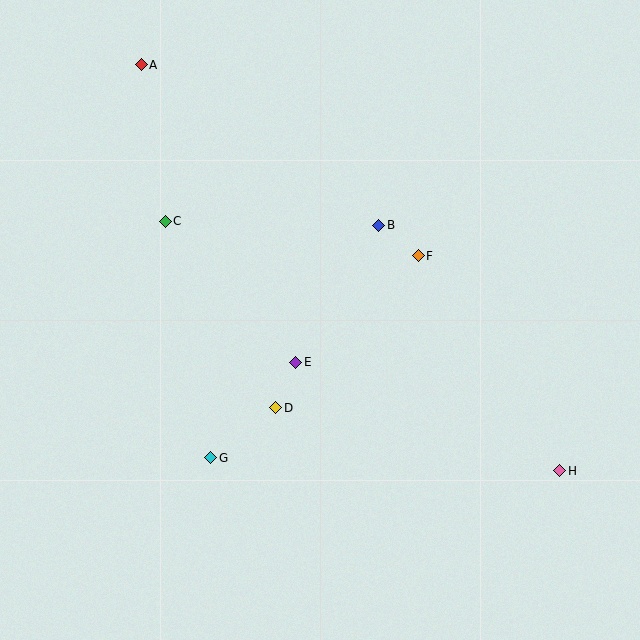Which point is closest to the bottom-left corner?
Point G is closest to the bottom-left corner.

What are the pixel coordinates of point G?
Point G is at (211, 458).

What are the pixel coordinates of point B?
Point B is at (379, 225).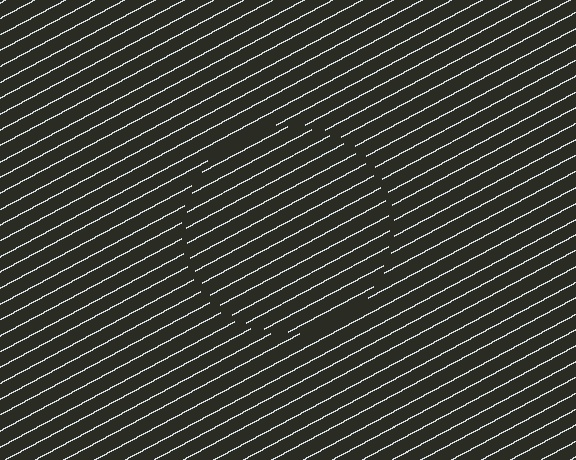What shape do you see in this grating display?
An illusory circle. The interior of the shape contains the same grating, shifted by half a period — the contour is defined by the phase discontinuity where line-ends from the inner and outer gratings abut.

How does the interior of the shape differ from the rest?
The interior of the shape contains the same grating, shifted by half a period — the contour is defined by the phase discontinuity where line-ends from the inner and outer gratings abut.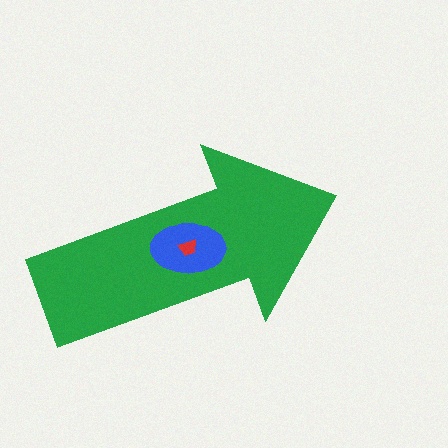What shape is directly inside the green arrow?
The blue ellipse.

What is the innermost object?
The red trapezoid.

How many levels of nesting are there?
3.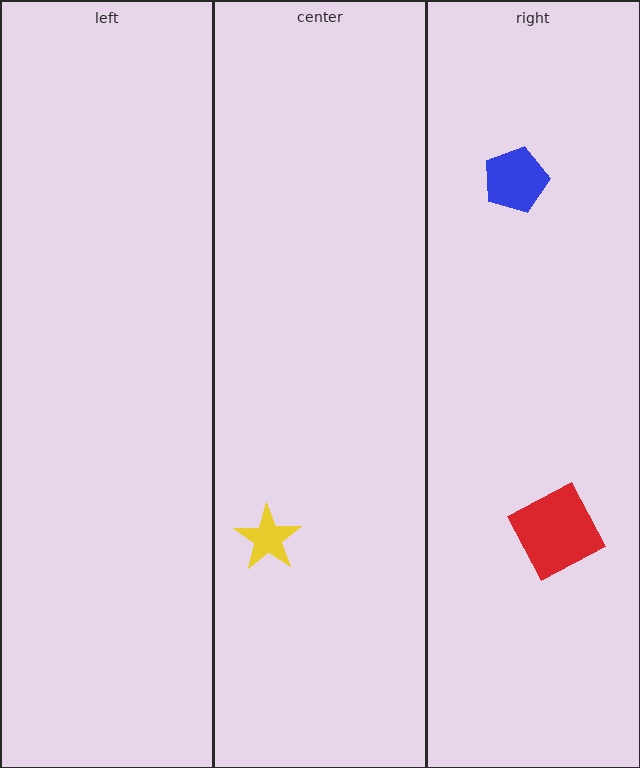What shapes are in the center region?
The yellow star.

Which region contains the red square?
The right region.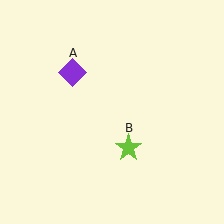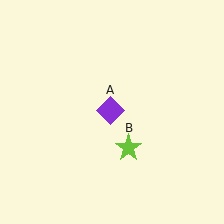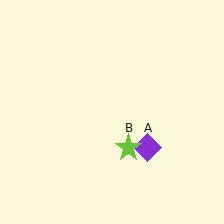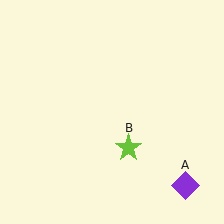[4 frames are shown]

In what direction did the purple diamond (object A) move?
The purple diamond (object A) moved down and to the right.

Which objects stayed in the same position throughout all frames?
Lime star (object B) remained stationary.